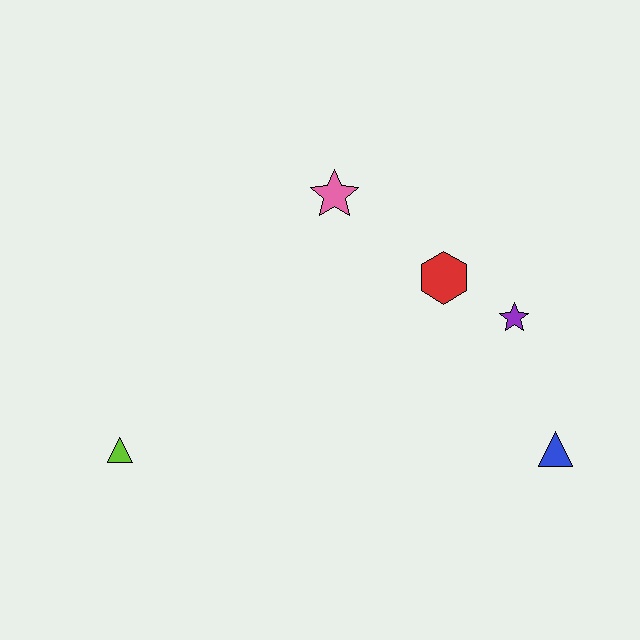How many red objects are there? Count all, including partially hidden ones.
There is 1 red object.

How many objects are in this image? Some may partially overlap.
There are 5 objects.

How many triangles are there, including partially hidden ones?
There are 2 triangles.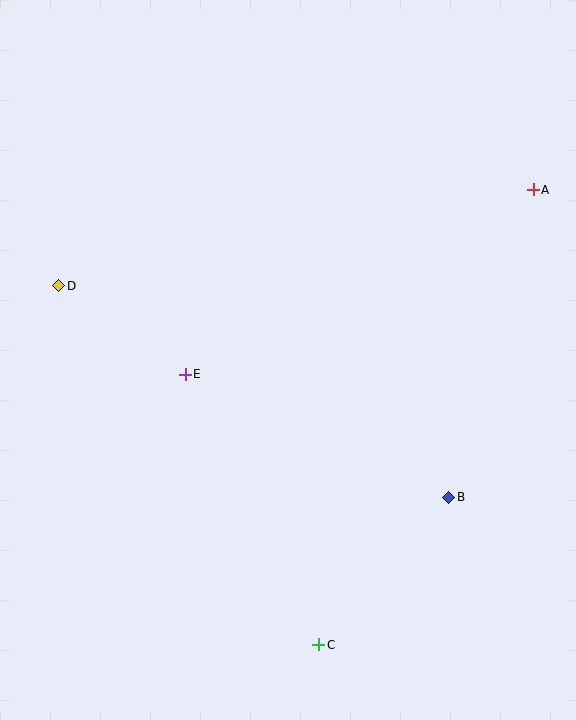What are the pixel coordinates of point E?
Point E is at (185, 374).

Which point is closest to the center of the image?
Point E at (185, 374) is closest to the center.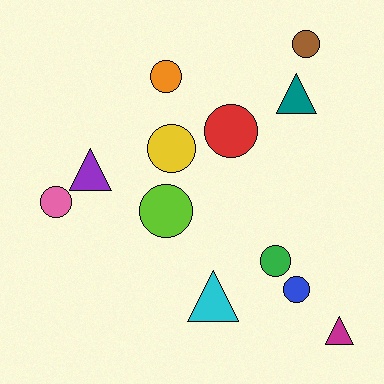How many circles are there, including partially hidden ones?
There are 8 circles.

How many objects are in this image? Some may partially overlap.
There are 12 objects.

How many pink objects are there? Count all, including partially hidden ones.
There is 1 pink object.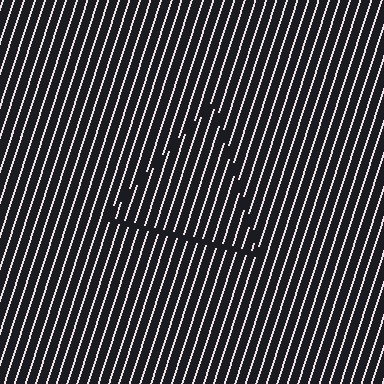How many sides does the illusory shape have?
3 sides — the line-ends trace a triangle.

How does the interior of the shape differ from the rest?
The interior of the shape contains the same grating, shifted by half a period — the contour is defined by the phase discontinuity where line-ends from the inner and outer gratings abut.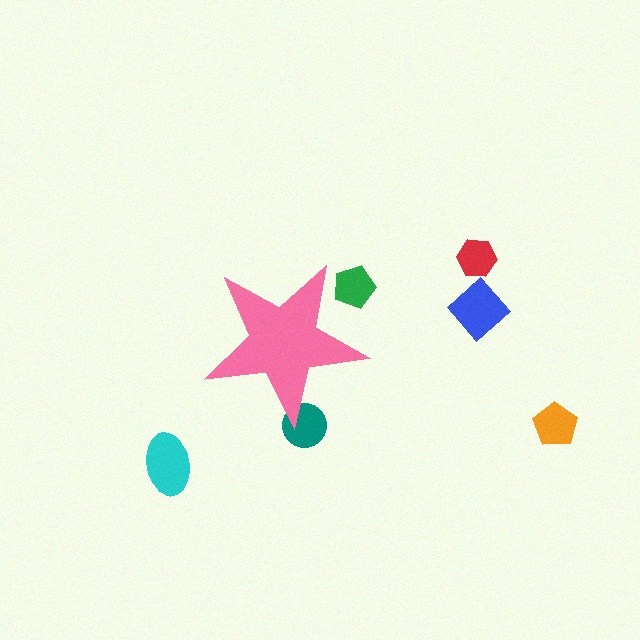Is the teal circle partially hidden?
Yes, the teal circle is partially hidden behind the pink star.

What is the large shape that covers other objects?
A pink star.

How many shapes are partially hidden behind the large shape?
2 shapes are partially hidden.